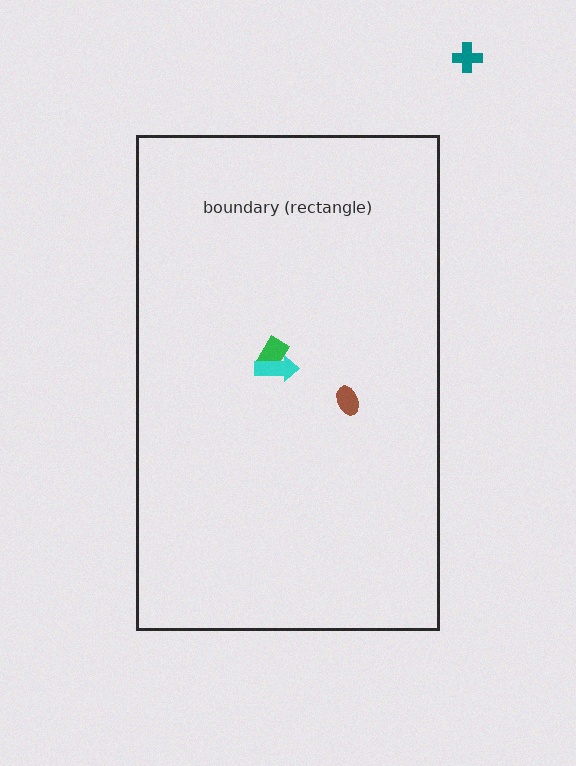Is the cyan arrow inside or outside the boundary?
Inside.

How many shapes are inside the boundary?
3 inside, 1 outside.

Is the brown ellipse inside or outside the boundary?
Inside.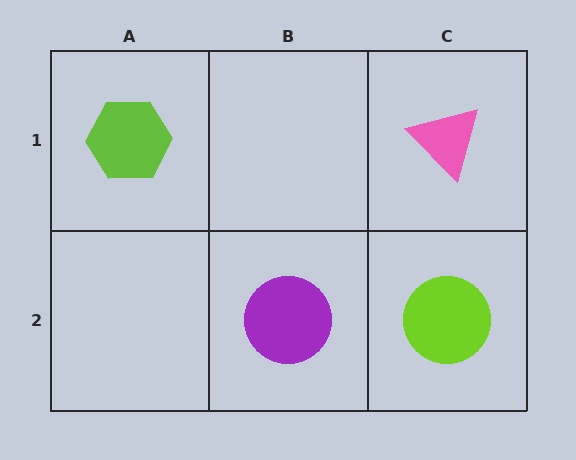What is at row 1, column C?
A pink triangle.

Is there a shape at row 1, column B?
No, that cell is empty.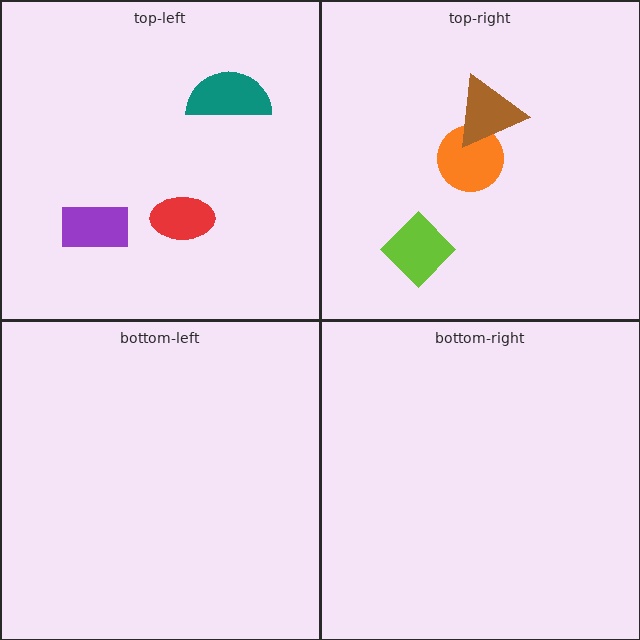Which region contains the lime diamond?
The top-right region.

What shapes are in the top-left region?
The red ellipse, the purple rectangle, the teal semicircle.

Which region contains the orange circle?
The top-right region.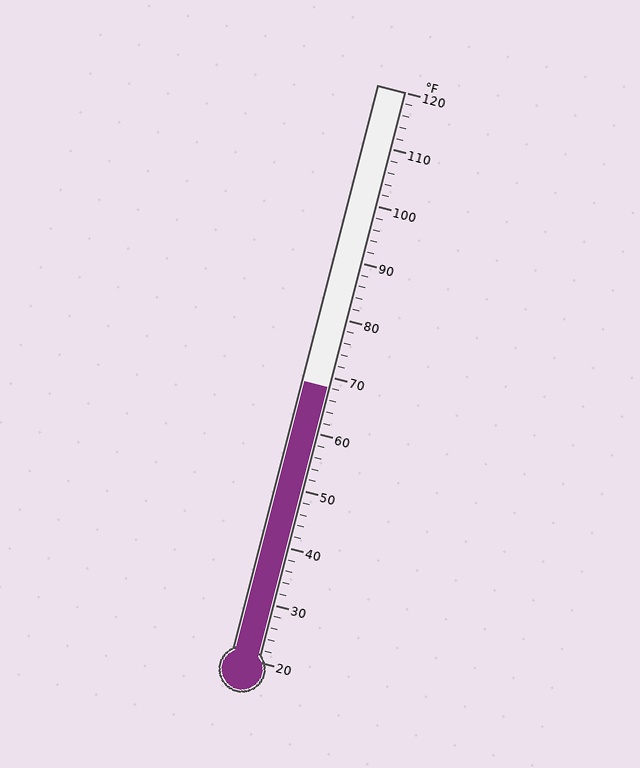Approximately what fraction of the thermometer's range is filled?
The thermometer is filled to approximately 50% of its range.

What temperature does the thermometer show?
The thermometer shows approximately 68°F.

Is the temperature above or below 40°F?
The temperature is above 40°F.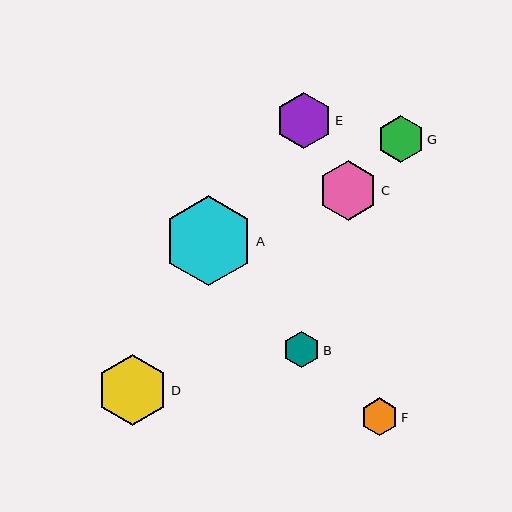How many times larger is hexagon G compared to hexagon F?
Hexagon G is approximately 1.3 times the size of hexagon F.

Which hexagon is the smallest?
Hexagon B is the smallest with a size of approximately 36 pixels.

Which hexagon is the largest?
Hexagon A is the largest with a size of approximately 90 pixels.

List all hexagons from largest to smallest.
From largest to smallest: A, D, C, E, G, F, B.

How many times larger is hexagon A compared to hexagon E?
Hexagon A is approximately 1.6 times the size of hexagon E.